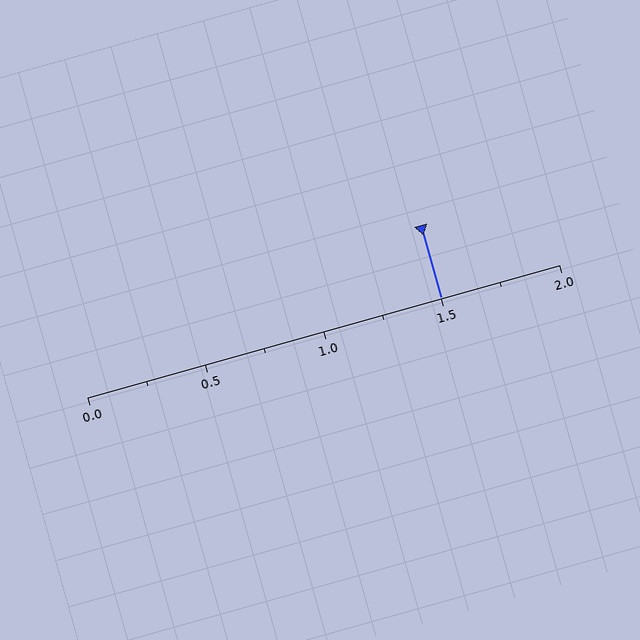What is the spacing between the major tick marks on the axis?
The major ticks are spaced 0.5 apart.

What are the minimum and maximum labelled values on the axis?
The axis runs from 0.0 to 2.0.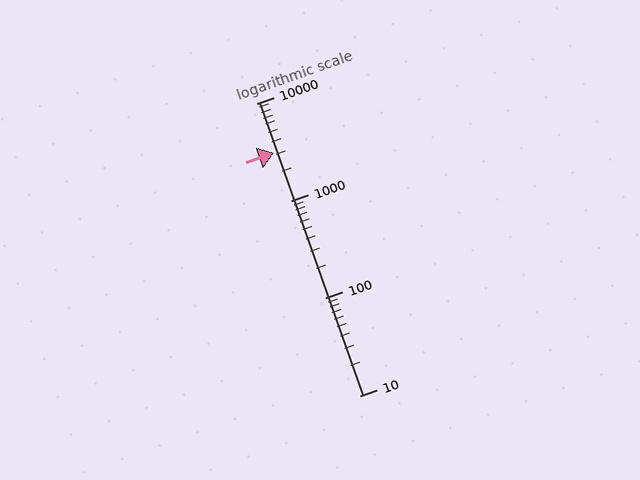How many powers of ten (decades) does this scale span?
The scale spans 3 decades, from 10 to 10000.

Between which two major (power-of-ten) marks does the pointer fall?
The pointer is between 1000 and 10000.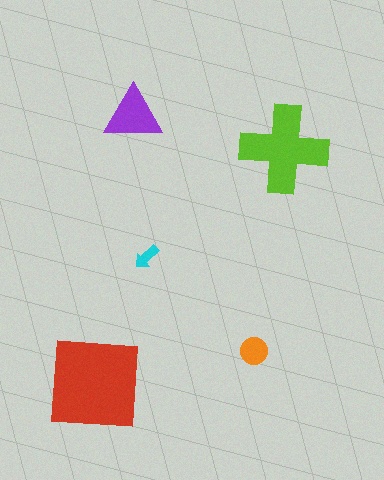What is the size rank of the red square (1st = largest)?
1st.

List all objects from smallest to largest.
The cyan arrow, the orange circle, the purple triangle, the lime cross, the red square.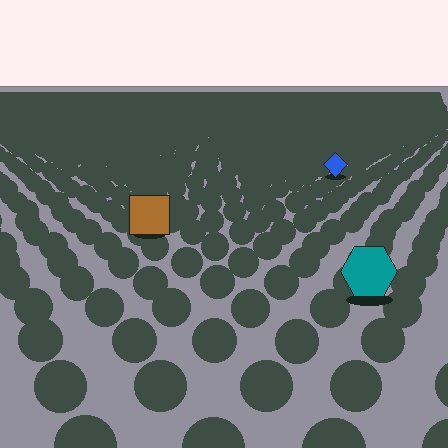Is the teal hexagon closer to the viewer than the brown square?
Yes. The teal hexagon is closer — you can tell from the texture gradient: the ground texture is coarser near it.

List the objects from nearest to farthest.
From nearest to farthest: the teal hexagon, the brown square, the blue diamond.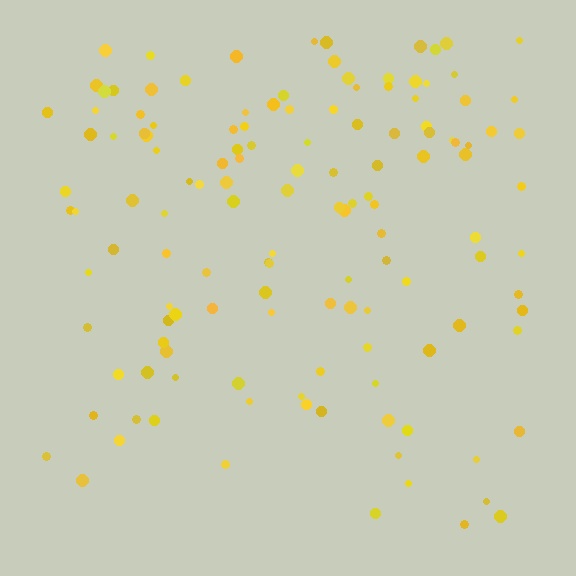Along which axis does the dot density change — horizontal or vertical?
Vertical.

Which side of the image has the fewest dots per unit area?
The bottom.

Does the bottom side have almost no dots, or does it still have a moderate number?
Still a moderate number, just noticeably fewer than the top.